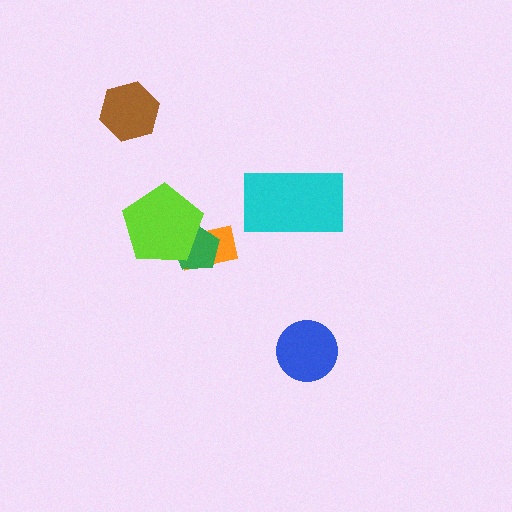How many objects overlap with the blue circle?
0 objects overlap with the blue circle.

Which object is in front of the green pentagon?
The lime pentagon is in front of the green pentagon.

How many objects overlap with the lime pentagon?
2 objects overlap with the lime pentagon.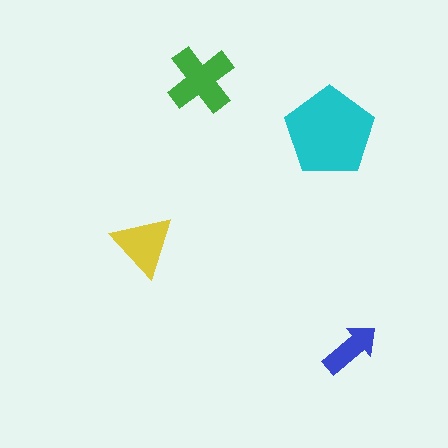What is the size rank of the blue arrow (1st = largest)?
4th.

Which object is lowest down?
The blue arrow is bottommost.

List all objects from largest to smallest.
The cyan pentagon, the green cross, the yellow triangle, the blue arrow.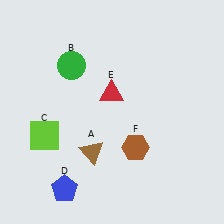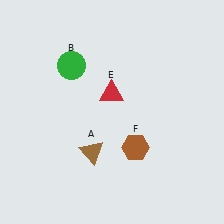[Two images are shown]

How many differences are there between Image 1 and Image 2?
There are 2 differences between the two images.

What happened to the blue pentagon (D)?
The blue pentagon (D) was removed in Image 2. It was in the bottom-left area of Image 1.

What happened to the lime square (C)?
The lime square (C) was removed in Image 2. It was in the bottom-left area of Image 1.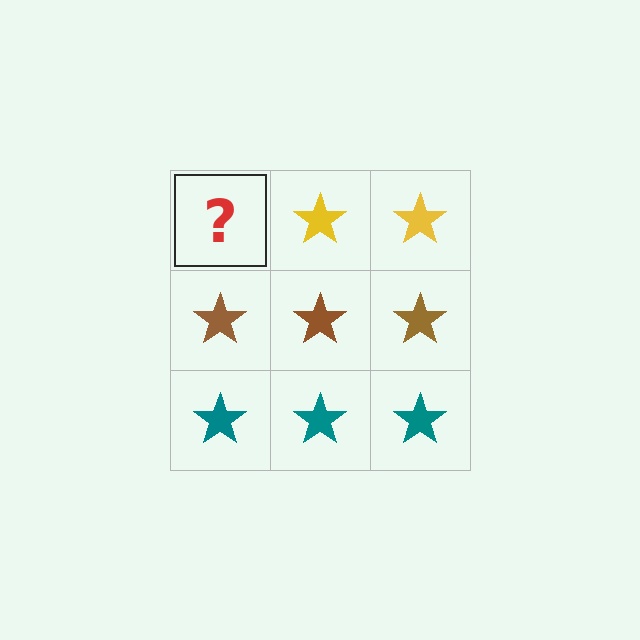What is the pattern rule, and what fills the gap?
The rule is that each row has a consistent color. The gap should be filled with a yellow star.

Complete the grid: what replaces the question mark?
The question mark should be replaced with a yellow star.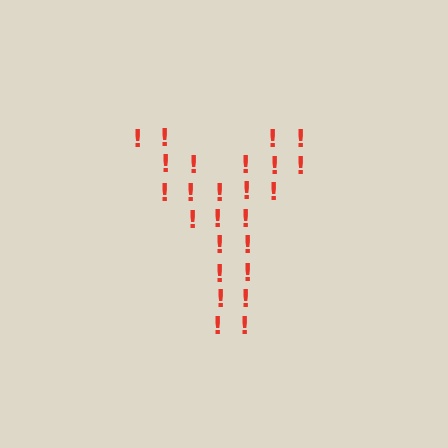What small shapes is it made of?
It is made of small exclamation marks.